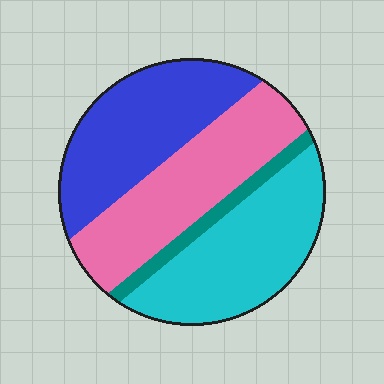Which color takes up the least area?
Teal, at roughly 5%.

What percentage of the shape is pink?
Pink covers around 30% of the shape.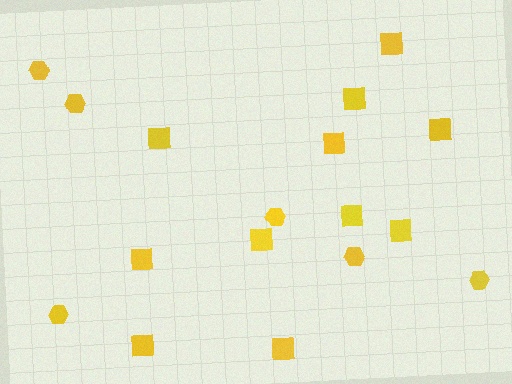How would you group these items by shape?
There are 2 groups: one group of hexagons (6) and one group of squares (11).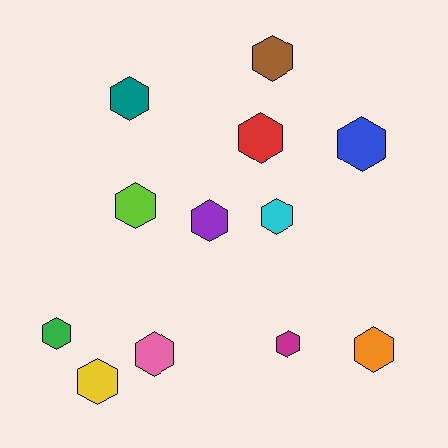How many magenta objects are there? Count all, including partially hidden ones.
There is 1 magenta object.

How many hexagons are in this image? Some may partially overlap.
There are 12 hexagons.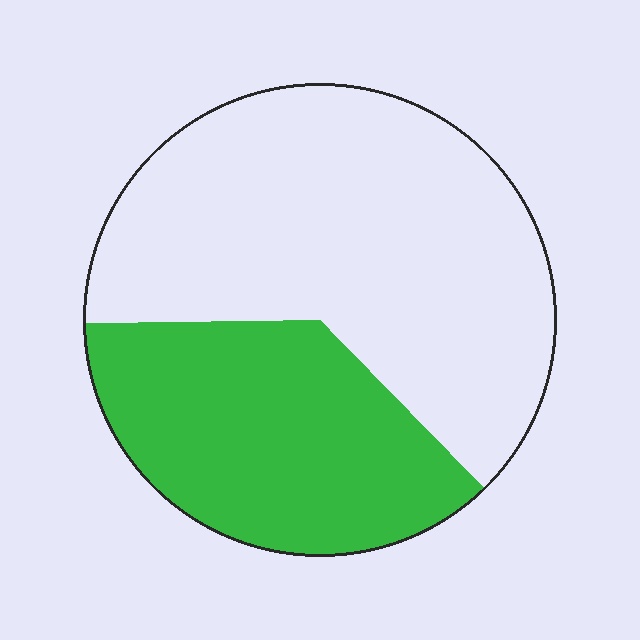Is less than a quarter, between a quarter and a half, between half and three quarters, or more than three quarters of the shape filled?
Between a quarter and a half.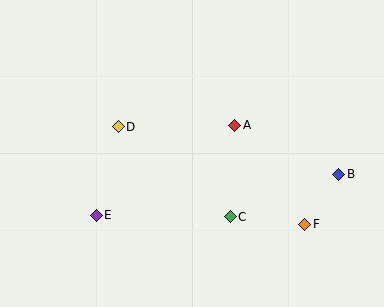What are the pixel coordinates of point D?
Point D is at (118, 127).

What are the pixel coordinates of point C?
Point C is at (230, 217).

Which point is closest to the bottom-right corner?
Point F is closest to the bottom-right corner.